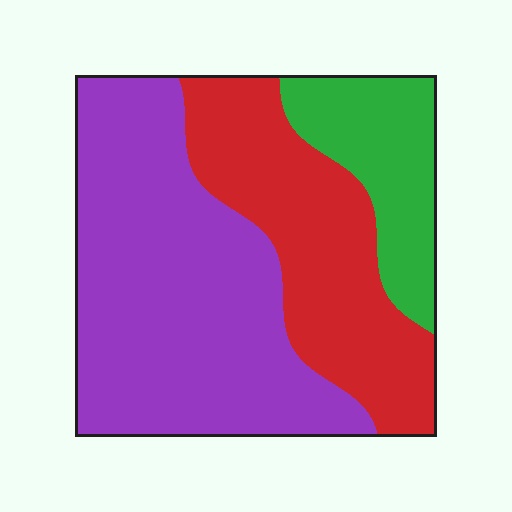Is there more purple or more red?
Purple.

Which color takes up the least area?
Green, at roughly 15%.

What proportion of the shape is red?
Red takes up about one third (1/3) of the shape.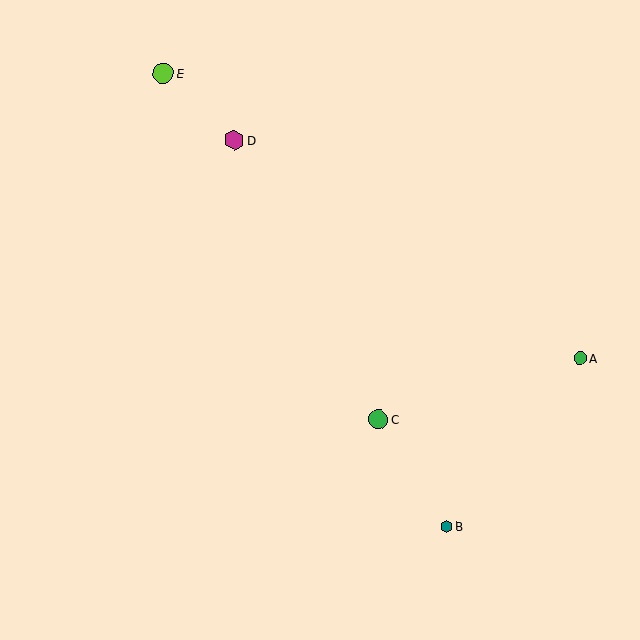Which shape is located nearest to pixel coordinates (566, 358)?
The green circle (labeled A) at (580, 358) is nearest to that location.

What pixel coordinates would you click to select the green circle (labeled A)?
Click at (580, 358) to select the green circle A.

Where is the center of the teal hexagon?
The center of the teal hexagon is at (446, 526).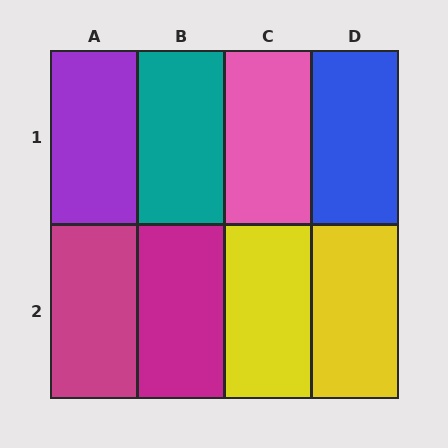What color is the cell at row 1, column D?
Blue.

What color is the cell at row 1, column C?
Pink.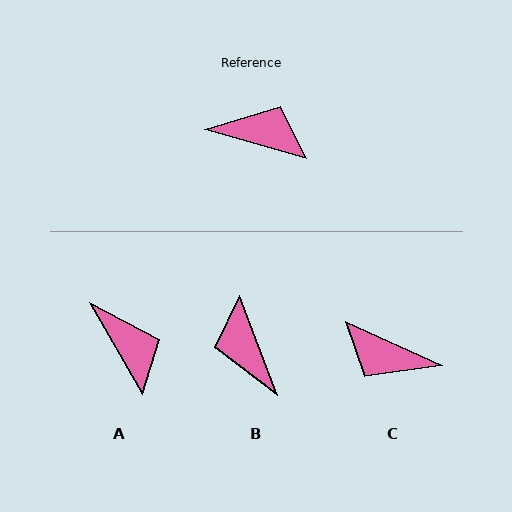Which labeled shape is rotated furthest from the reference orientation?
C, about 171 degrees away.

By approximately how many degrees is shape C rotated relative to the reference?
Approximately 171 degrees counter-clockwise.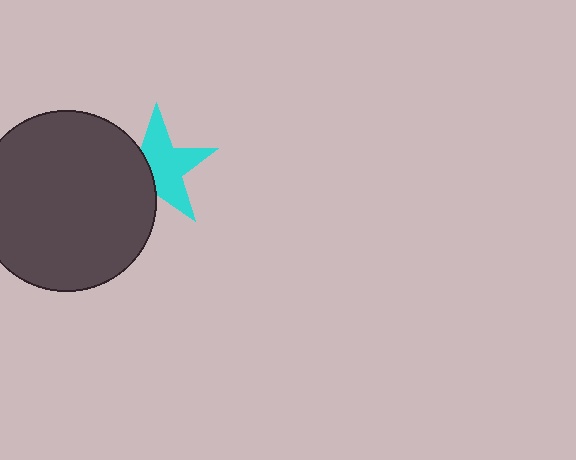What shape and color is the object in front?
The object in front is a dark gray circle.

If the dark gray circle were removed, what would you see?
You would see the complete cyan star.